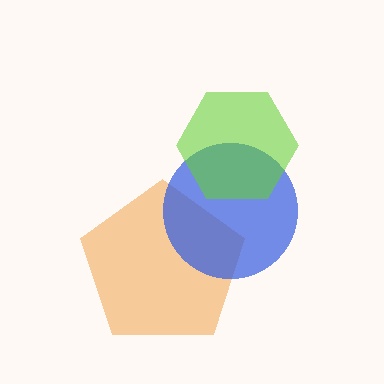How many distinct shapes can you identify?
There are 3 distinct shapes: an orange pentagon, a blue circle, a lime hexagon.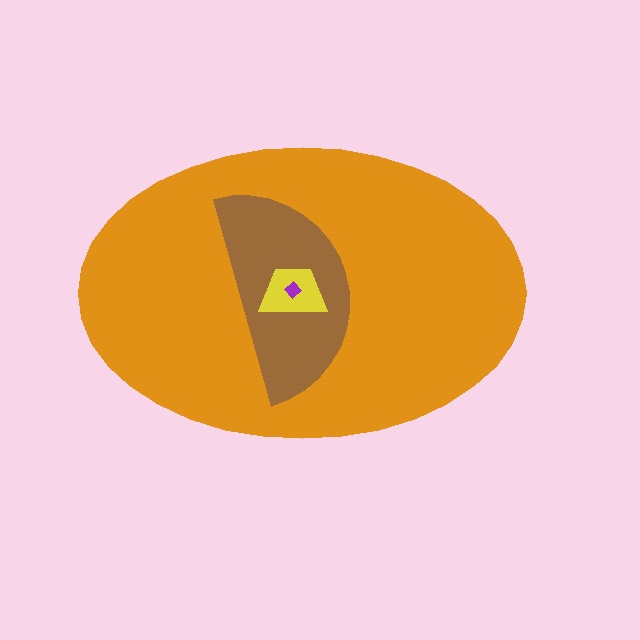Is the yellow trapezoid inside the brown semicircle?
Yes.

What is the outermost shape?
The orange ellipse.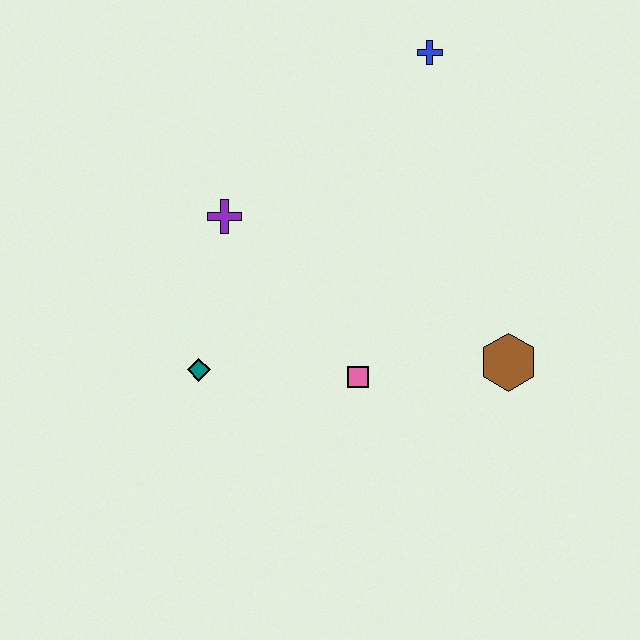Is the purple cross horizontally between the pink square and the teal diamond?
Yes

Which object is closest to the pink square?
The brown hexagon is closest to the pink square.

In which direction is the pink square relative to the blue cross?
The pink square is below the blue cross.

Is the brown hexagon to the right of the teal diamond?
Yes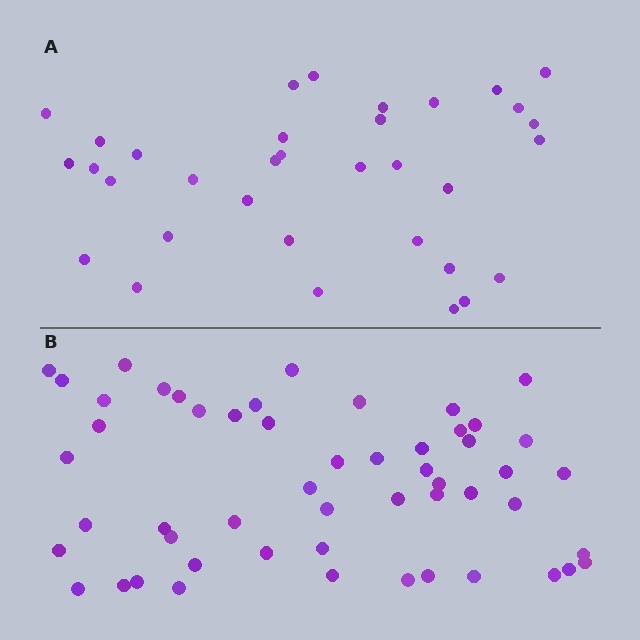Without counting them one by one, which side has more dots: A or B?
Region B (the bottom region) has more dots.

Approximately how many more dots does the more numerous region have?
Region B has approximately 20 more dots than region A.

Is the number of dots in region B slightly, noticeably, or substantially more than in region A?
Region B has substantially more. The ratio is roughly 1.6 to 1.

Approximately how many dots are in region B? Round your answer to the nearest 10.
About 50 dots. (The exact count is 53, which rounds to 50.)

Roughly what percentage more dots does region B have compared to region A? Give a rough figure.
About 55% more.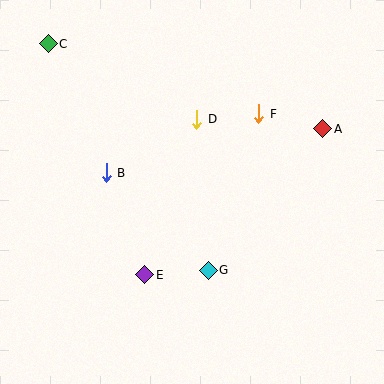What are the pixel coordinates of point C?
Point C is at (48, 44).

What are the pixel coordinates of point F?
Point F is at (259, 114).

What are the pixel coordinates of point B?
Point B is at (106, 173).